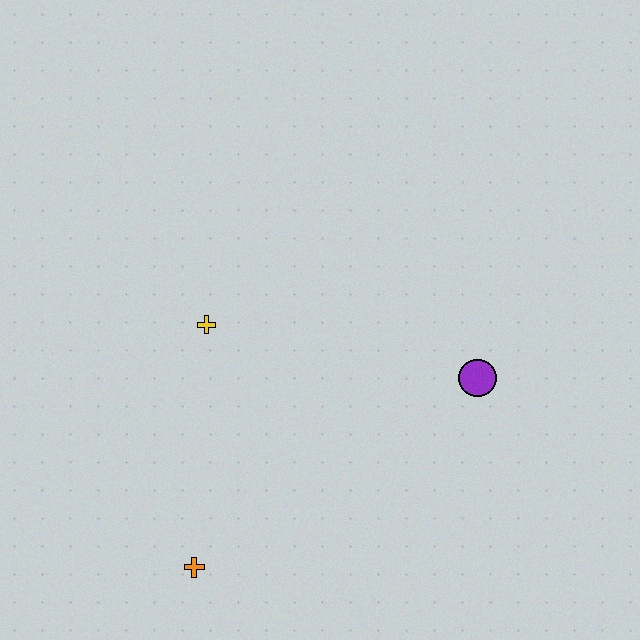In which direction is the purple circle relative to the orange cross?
The purple circle is to the right of the orange cross.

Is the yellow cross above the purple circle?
Yes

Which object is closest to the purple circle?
The yellow cross is closest to the purple circle.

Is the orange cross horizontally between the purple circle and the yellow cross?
No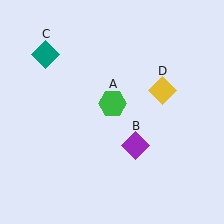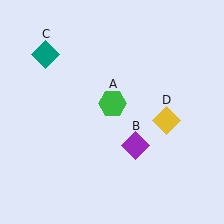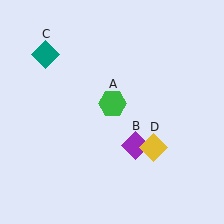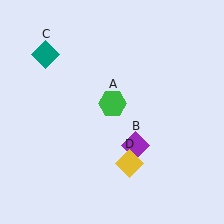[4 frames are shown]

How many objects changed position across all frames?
1 object changed position: yellow diamond (object D).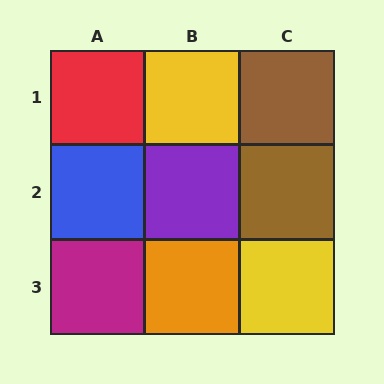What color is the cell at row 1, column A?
Red.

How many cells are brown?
2 cells are brown.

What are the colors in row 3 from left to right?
Magenta, orange, yellow.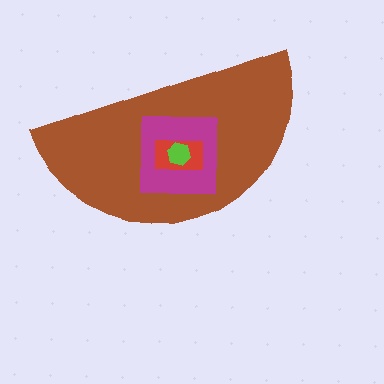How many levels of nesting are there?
4.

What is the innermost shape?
The lime hexagon.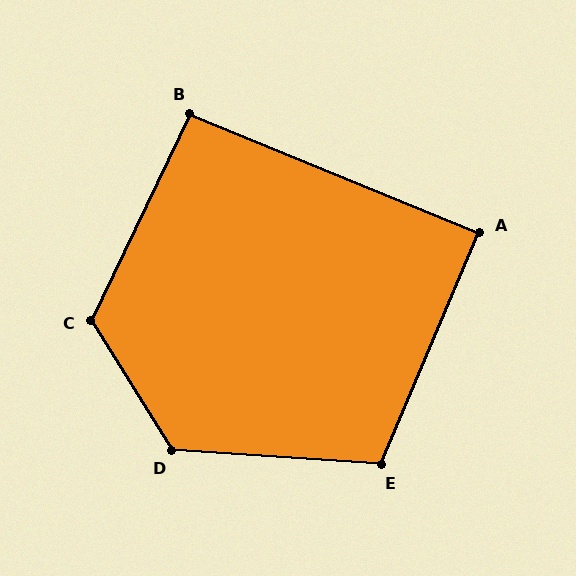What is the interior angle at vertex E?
Approximately 109 degrees (obtuse).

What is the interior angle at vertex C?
Approximately 123 degrees (obtuse).